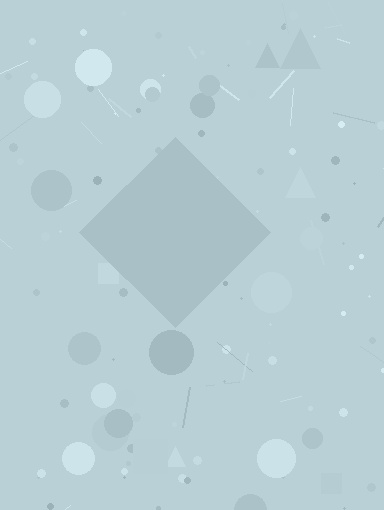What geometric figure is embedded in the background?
A diamond is embedded in the background.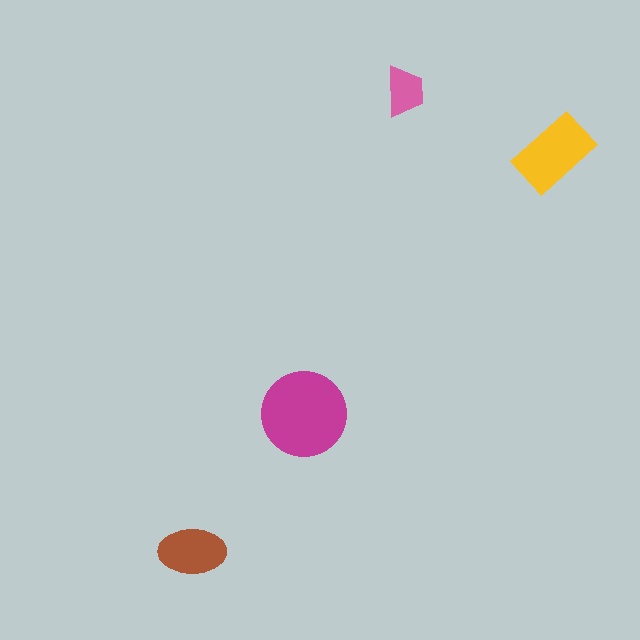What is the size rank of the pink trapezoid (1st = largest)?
4th.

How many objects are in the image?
There are 4 objects in the image.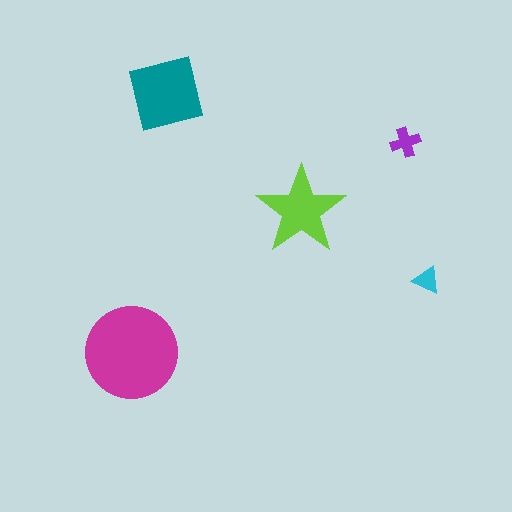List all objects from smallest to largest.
The cyan triangle, the purple cross, the lime star, the teal square, the magenta circle.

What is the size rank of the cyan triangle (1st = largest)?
5th.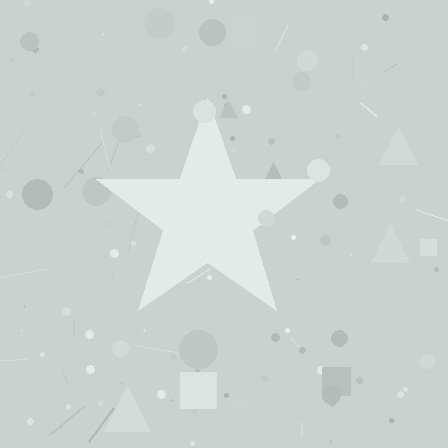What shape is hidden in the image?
A star is hidden in the image.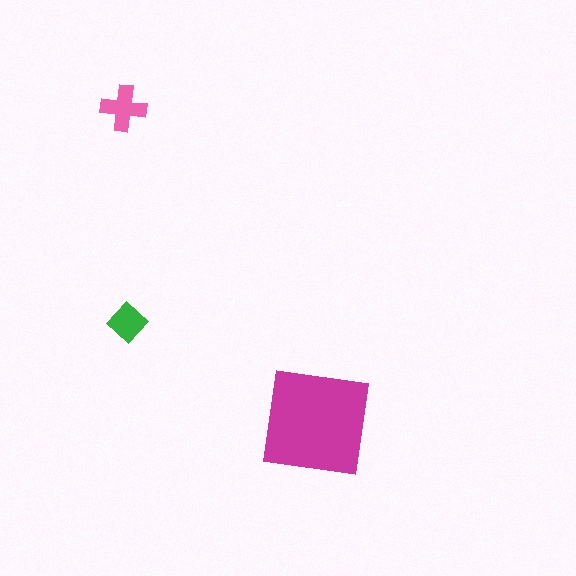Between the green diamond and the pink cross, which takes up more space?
The pink cross.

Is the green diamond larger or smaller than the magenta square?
Smaller.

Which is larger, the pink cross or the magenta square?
The magenta square.